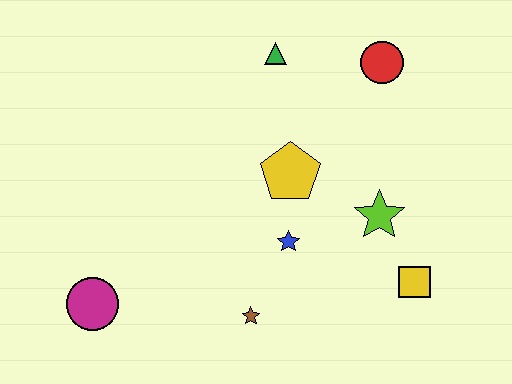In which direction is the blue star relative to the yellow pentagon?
The blue star is below the yellow pentagon.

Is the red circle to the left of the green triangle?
No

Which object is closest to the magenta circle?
The brown star is closest to the magenta circle.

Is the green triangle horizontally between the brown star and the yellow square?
Yes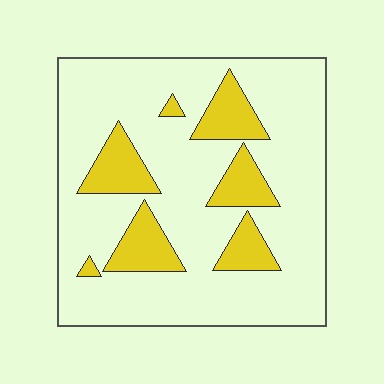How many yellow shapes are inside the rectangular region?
7.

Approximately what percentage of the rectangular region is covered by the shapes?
Approximately 20%.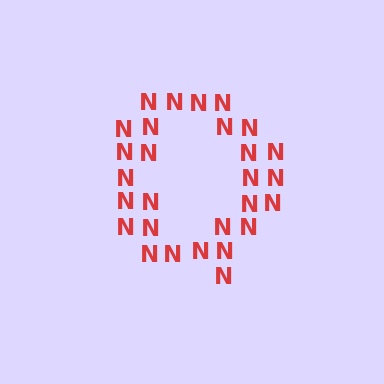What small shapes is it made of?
It is made of small letter N's.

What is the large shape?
The large shape is the letter Q.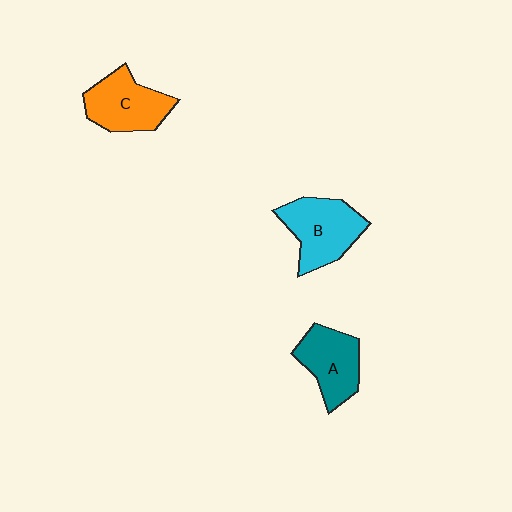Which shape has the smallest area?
Shape A (teal).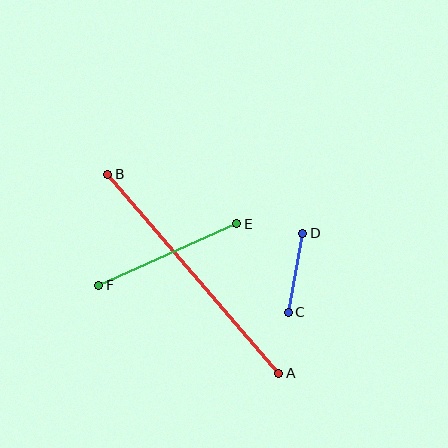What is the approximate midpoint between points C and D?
The midpoint is at approximately (296, 273) pixels.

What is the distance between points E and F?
The distance is approximately 151 pixels.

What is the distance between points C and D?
The distance is approximately 80 pixels.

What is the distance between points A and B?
The distance is approximately 263 pixels.